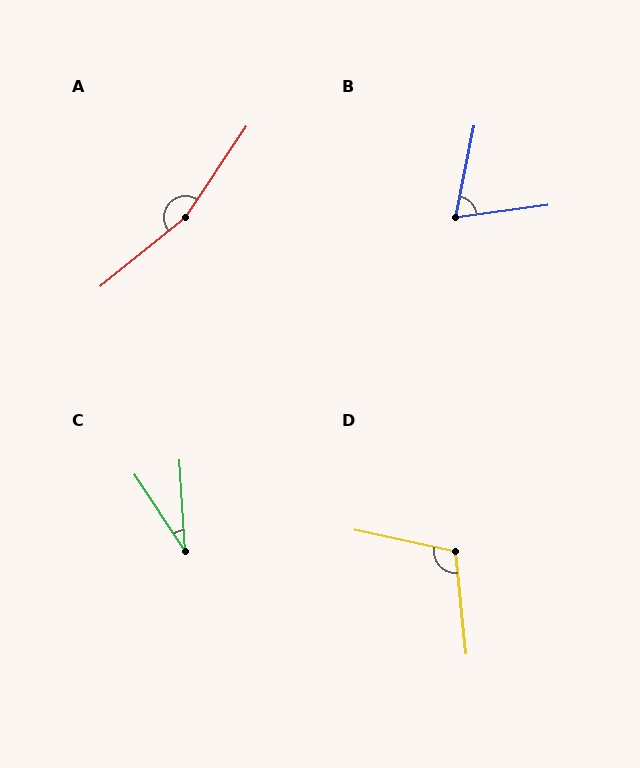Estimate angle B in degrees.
Approximately 71 degrees.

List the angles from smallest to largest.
C (30°), B (71°), D (108°), A (163°).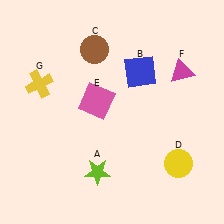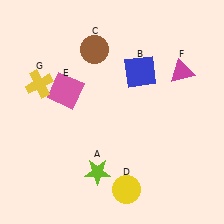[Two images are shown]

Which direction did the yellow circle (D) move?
The yellow circle (D) moved left.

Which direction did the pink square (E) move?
The pink square (E) moved left.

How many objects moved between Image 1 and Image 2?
2 objects moved between the two images.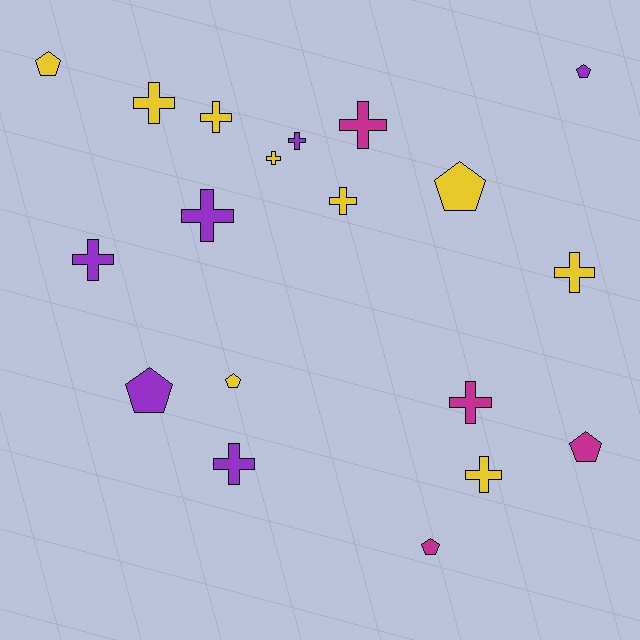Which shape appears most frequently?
Cross, with 12 objects.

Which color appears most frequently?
Yellow, with 9 objects.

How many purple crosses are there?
There are 4 purple crosses.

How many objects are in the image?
There are 19 objects.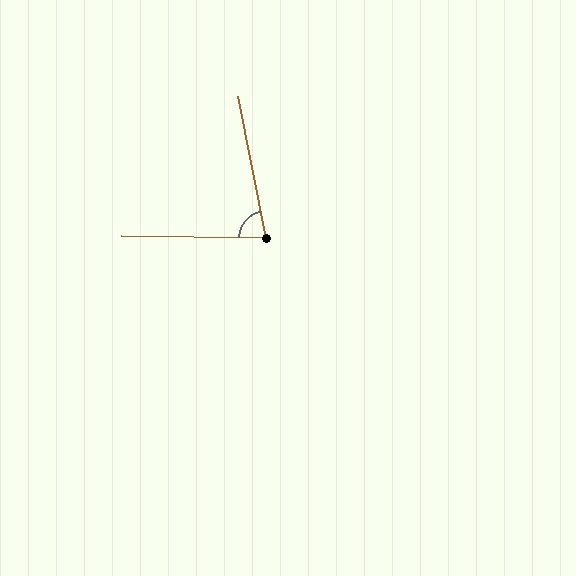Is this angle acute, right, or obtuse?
It is acute.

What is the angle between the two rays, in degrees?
Approximately 78 degrees.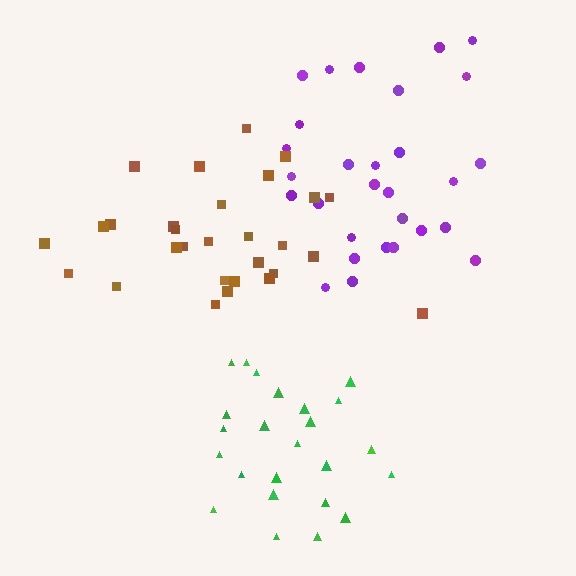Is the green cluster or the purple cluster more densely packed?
Purple.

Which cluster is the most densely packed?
Brown.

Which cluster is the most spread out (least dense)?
Green.